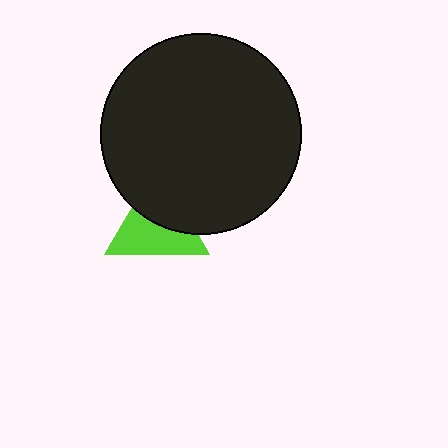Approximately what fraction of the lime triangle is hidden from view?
Roughly 43% of the lime triangle is hidden behind the black circle.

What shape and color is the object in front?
The object in front is a black circle.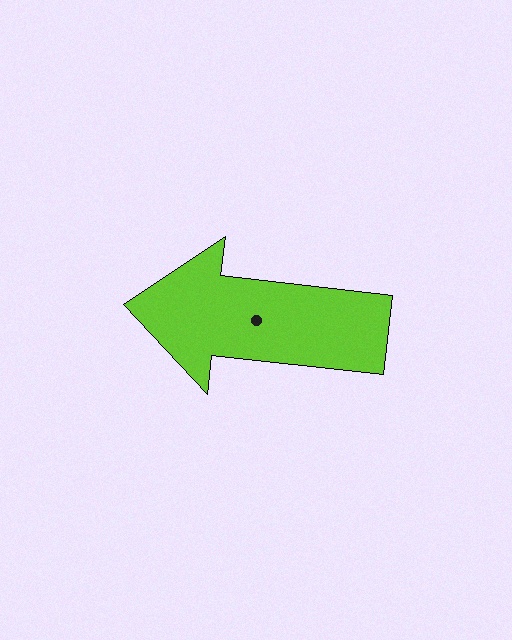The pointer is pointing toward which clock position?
Roughly 9 o'clock.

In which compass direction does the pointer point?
West.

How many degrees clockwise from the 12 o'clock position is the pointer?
Approximately 277 degrees.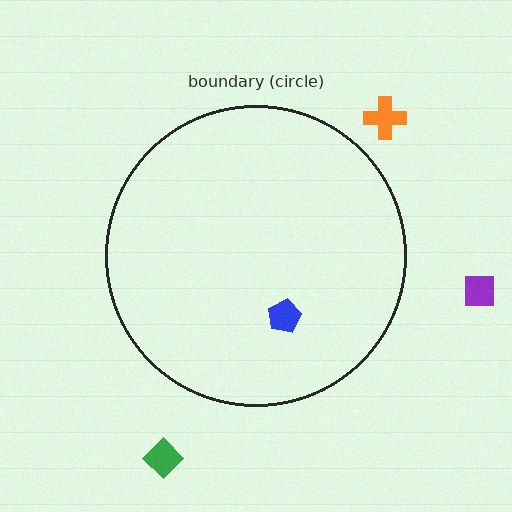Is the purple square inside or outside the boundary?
Outside.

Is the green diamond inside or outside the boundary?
Outside.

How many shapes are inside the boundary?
1 inside, 3 outside.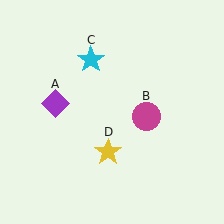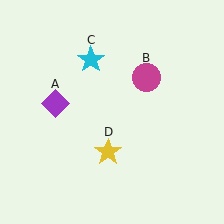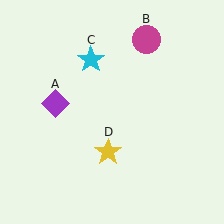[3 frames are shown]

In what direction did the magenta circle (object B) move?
The magenta circle (object B) moved up.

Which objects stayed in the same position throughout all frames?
Purple diamond (object A) and cyan star (object C) and yellow star (object D) remained stationary.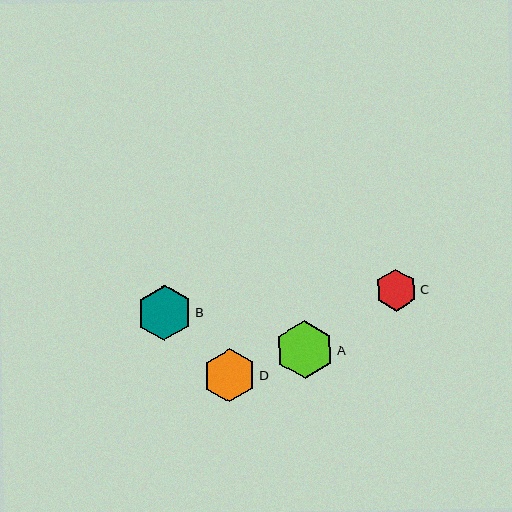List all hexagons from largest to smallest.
From largest to smallest: A, B, D, C.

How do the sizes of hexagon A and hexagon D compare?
Hexagon A and hexagon D are approximately the same size.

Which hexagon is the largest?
Hexagon A is the largest with a size of approximately 58 pixels.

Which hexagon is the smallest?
Hexagon C is the smallest with a size of approximately 42 pixels.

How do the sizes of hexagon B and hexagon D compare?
Hexagon B and hexagon D are approximately the same size.